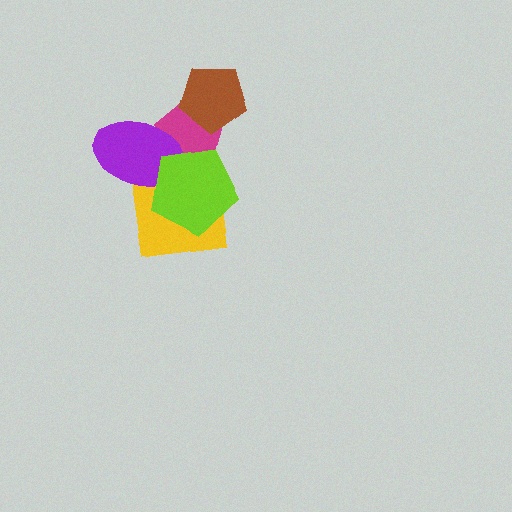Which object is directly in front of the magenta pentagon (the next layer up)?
The brown pentagon is directly in front of the magenta pentagon.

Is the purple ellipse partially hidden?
Yes, it is partially covered by another shape.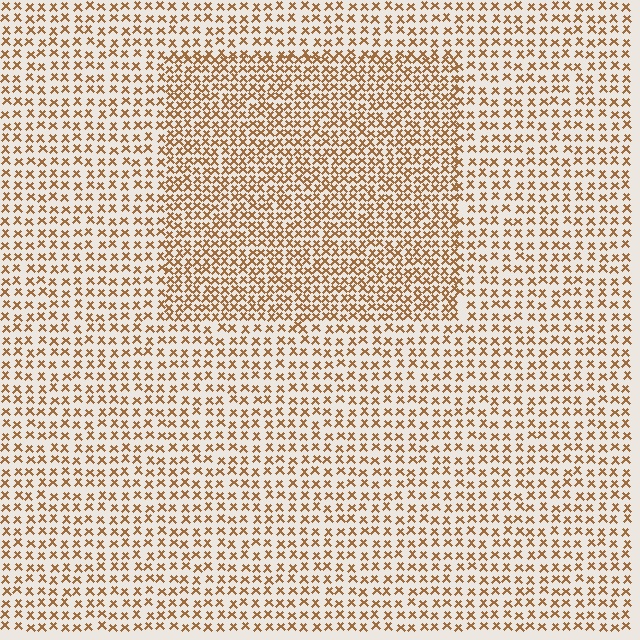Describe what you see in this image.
The image contains small brown elements arranged at two different densities. A rectangle-shaped region is visible where the elements are more densely packed than the surrounding area.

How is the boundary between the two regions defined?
The boundary is defined by a change in element density (approximately 1.7x ratio). All elements are the same color, size, and shape.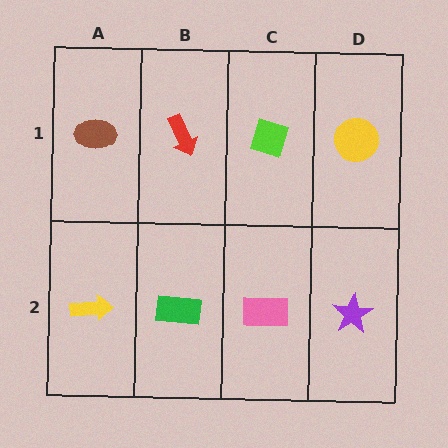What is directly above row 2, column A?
A brown ellipse.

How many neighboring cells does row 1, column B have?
3.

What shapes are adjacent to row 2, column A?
A brown ellipse (row 1, column A), a green rectangle (row 2, column B).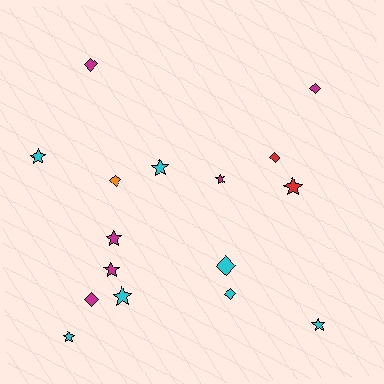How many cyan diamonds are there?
There are 2 cyan diamonds.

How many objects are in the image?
There are 16 objects.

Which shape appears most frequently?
Star, with 9 objects.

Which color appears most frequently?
Cyan, with 7 objects.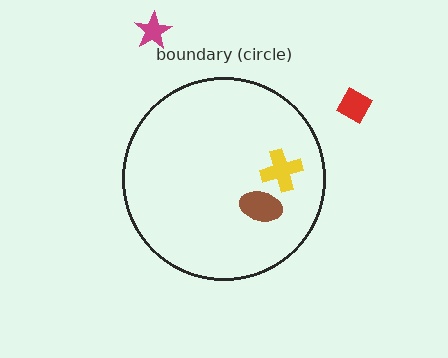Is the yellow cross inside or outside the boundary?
Inside.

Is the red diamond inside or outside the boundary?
Outside.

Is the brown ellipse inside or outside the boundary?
Inside.